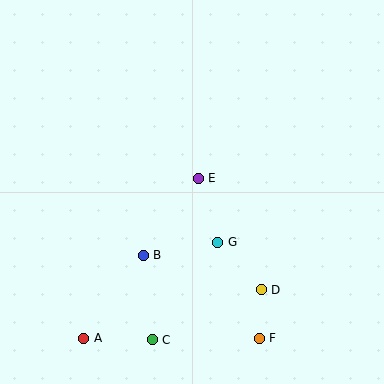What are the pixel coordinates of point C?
Point C is at (152, 340).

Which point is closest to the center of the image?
Point E at (198, 178) is closest to the center.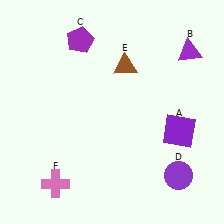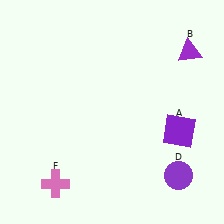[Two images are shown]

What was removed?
The brown triangle (E), the purple pentagon (C) were removed in Image 2.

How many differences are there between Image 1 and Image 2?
There are 2 differences between the two images.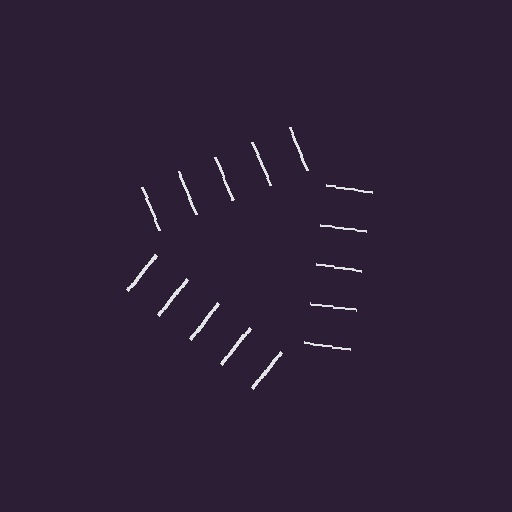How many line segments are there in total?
15 — 5 along each of the 3 edges.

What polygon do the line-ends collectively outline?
An illusory triangle — the line segments terminate on its edges but no continuous stroke is drawn.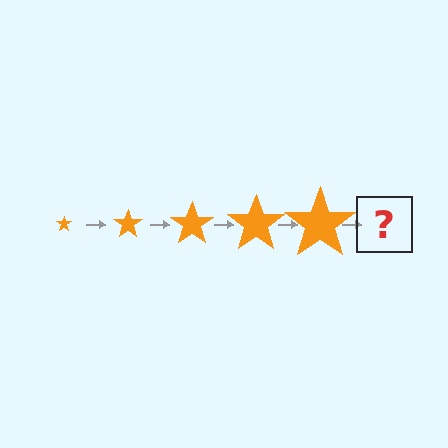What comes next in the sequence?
The next element should be an orange star, larger than the previous one.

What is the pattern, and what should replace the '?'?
The pattern is that the star gets progressively larger each step. The '?' should be an orange star, larger than the previous one.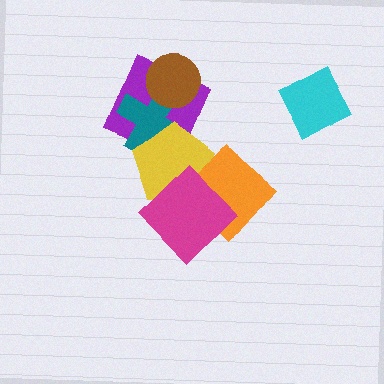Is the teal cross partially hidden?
Yes, it is partially covered by another shape.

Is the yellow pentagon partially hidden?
Yes, it is partially covered by another shape.